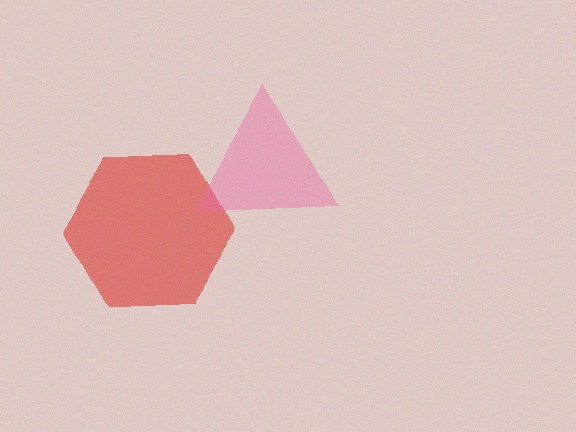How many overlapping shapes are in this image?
There are 2 overlapping shapes in the image.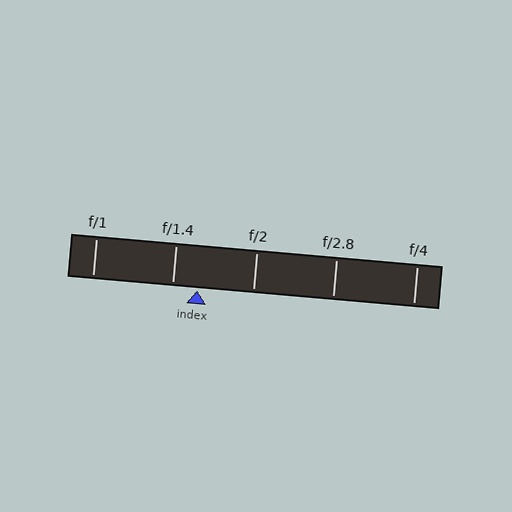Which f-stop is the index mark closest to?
The index mark is closest to f/1.4.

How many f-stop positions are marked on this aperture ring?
There are 5 f-stop positions marked.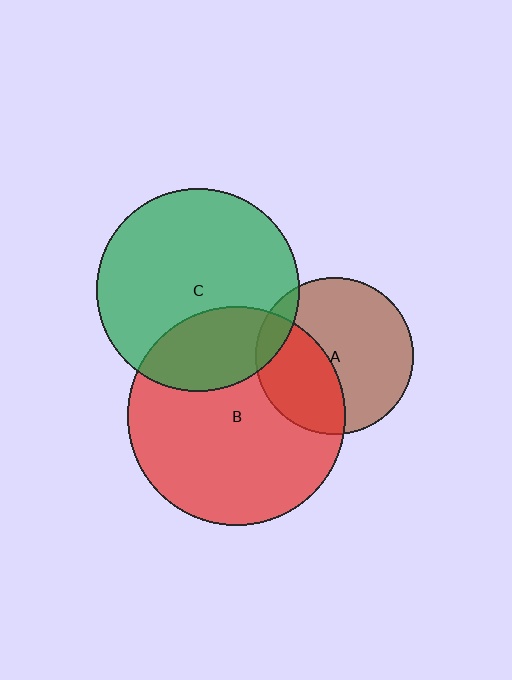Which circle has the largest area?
Circle B (red).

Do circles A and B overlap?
Yes.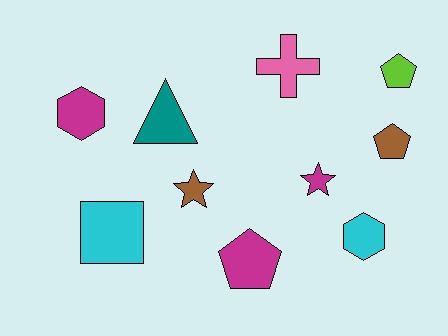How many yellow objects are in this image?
There are no yellow objects.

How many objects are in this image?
There are 10 objects.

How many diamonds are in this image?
There are no diamonds.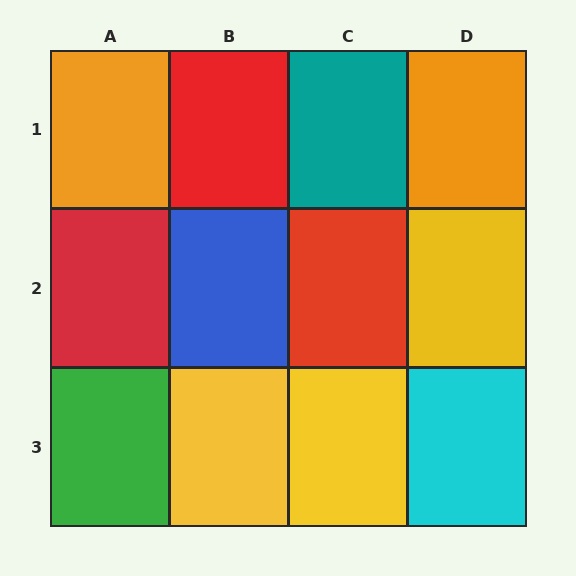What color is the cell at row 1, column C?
Teal.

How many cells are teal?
1 cell is teal.